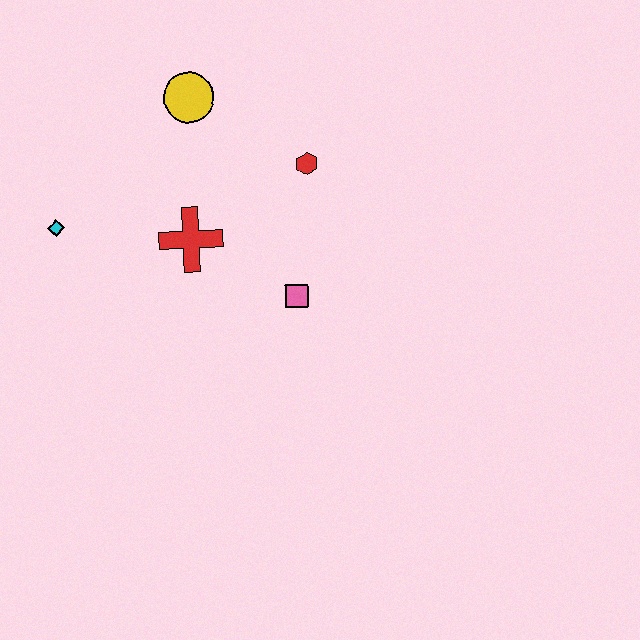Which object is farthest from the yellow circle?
The pink square is farthest from the yellow circle.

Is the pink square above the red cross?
No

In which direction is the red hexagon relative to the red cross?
The red hexagon is to the right of the red cross.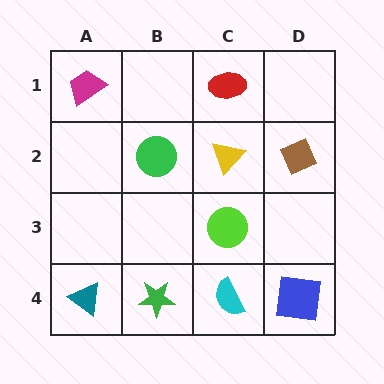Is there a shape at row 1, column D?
No, that cell is empty.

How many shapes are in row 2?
3 shapes.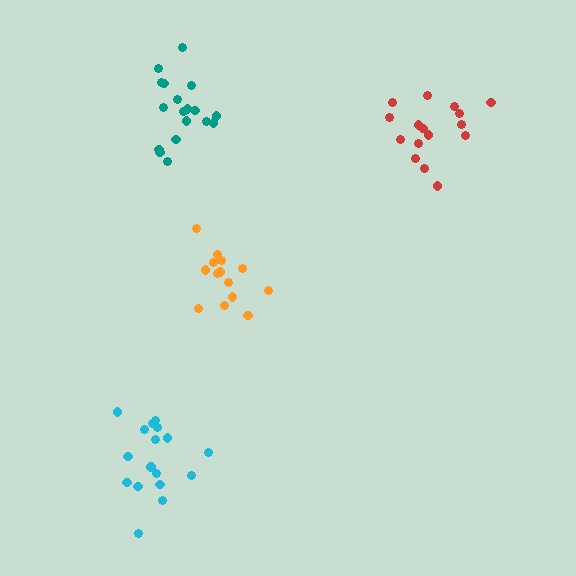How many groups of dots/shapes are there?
There are 4 groups.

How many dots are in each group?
Group 1: 17 dots, Group 2: 14 dots, Group 3: 16 dots, Group 4: 18 dots (65 total).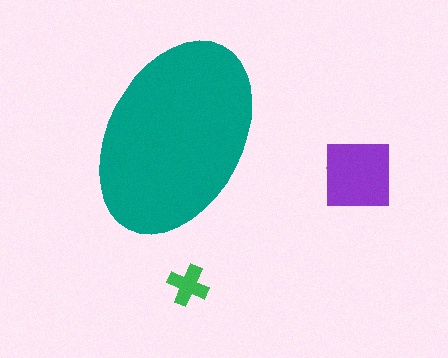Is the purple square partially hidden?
No, the purple square is fully visible.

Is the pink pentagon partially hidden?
No, the pink pentagon is fully visible.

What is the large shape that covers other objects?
A teal ellipse.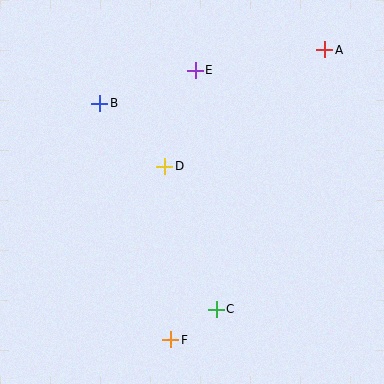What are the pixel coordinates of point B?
Point B is at (100, 103).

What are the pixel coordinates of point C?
Point C is at (216, 309).